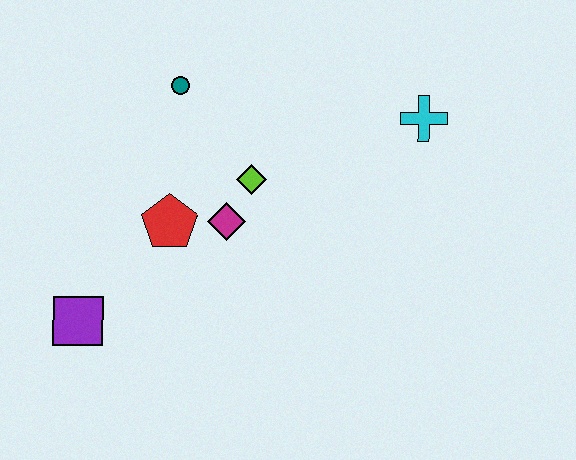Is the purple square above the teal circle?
No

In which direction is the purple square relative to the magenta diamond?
The purple square is to the left of the magenta diamond.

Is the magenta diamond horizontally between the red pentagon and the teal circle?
No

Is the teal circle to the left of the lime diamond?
Yes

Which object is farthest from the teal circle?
The purple square is farthest from the teal circle.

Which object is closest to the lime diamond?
The magenta diamond is closest to the lime diamond.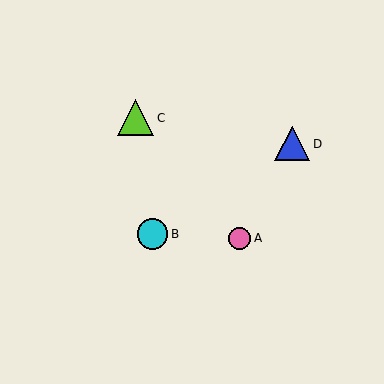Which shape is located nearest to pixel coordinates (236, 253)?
The pink circle (labeled A) at (240, 238) is nearest to that location.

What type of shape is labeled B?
Shape B is a cyan circle.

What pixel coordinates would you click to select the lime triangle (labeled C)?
Click at (136, 118) to select the lime triangle C.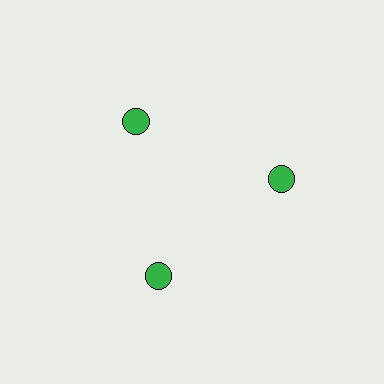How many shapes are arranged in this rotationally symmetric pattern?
There are 3 shapes, arranged in 3 groups of 1.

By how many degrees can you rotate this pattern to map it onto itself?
The pattern maps onto itself every 120 degrees of rotation.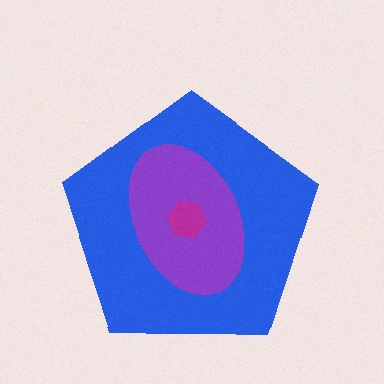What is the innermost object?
The magenta hexagon.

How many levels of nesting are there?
3.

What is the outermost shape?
The blue pentagon.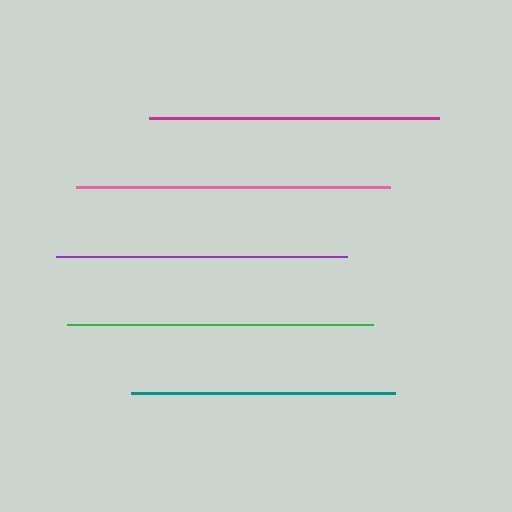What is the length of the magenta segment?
The magenta segment is approximately 291 pixels long.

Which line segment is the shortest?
The teal line is the shortest at approximately 265 pixels.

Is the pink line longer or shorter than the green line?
The pink line is longer than the green line.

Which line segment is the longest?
The pink line is the longest at approximately 314 pixels.